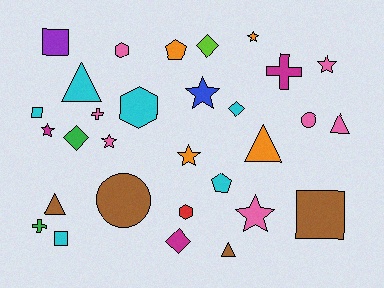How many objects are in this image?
There are 30 objects.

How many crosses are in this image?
There are 3 crosses.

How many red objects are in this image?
There is 1 red object.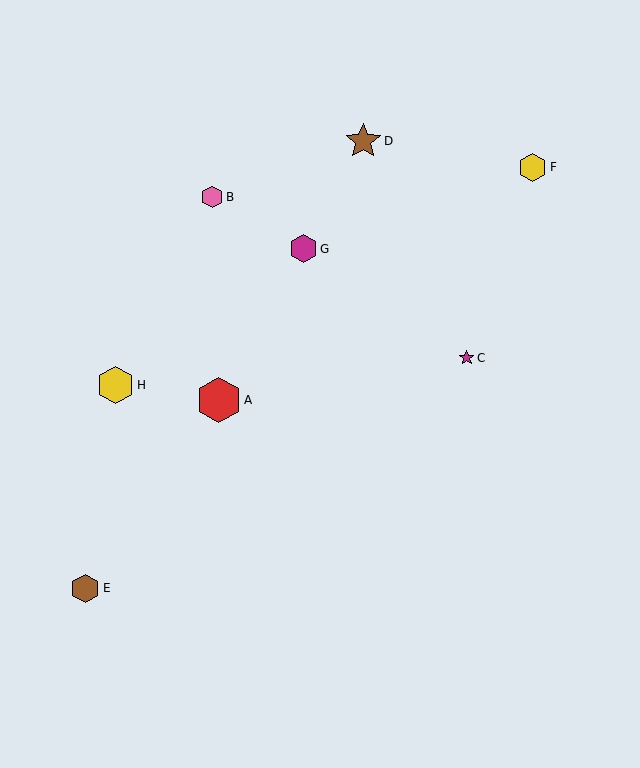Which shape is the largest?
The red hexagon (labeled A) is the largest.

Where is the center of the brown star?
The center of the brown star is at (363, 141).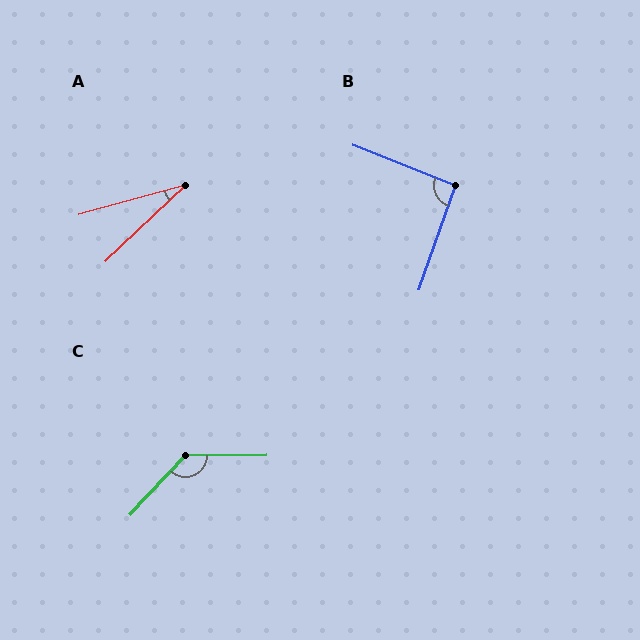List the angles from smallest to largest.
A (28°), B (92°), C (133°).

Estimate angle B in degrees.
Approximately 92 degrees.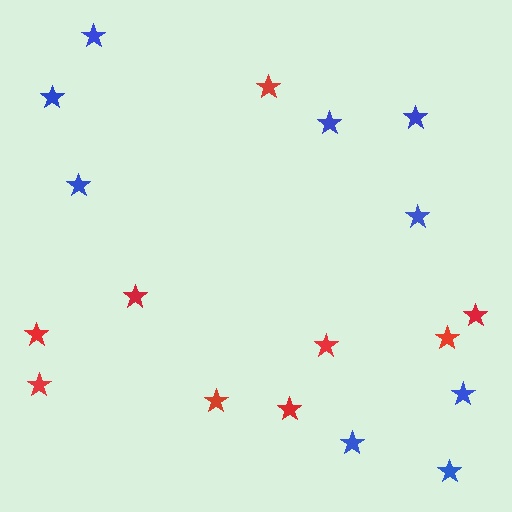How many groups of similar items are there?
There are 2 groups: one group of blue stars (9) and one group of red stars (9).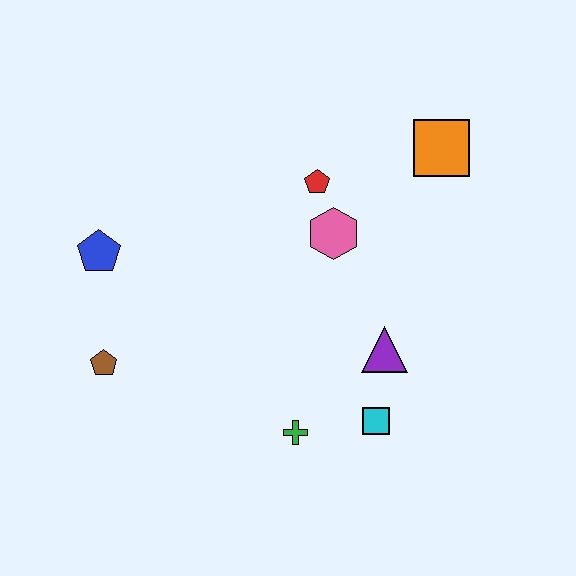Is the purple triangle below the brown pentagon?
No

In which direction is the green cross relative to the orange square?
The green cross is below the orange square.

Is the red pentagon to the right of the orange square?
No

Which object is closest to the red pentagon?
The pink hexagon is closest to the red pentagon.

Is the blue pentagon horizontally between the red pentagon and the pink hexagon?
No